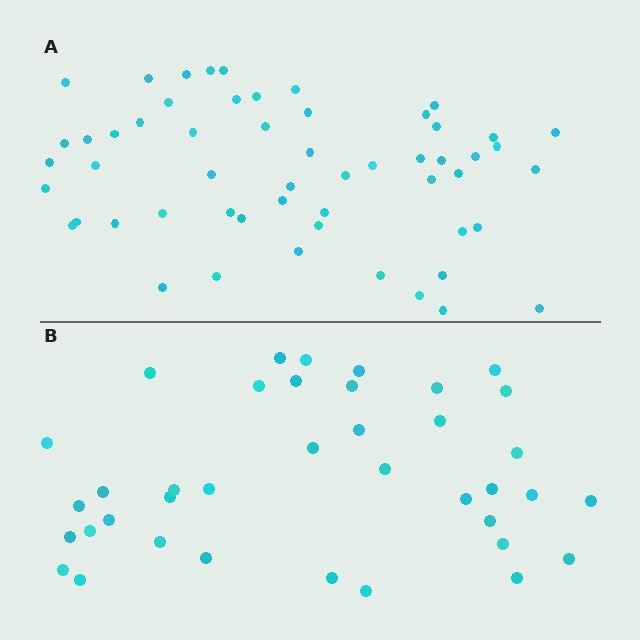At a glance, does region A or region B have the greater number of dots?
Region A (the top region) has more dots.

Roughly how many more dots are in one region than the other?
Region A has approximately 15 more dots than region B.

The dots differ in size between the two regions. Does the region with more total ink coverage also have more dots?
No. Region B has more total ink coverage because its dots are larger, but region A actually contains more individual dots. Total area can be misleading — the number of items is what matters here.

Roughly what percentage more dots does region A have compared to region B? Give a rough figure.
About 45% more.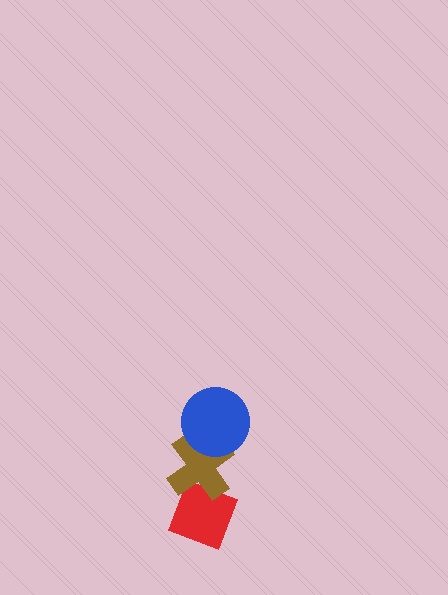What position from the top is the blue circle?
The blue circle is 1st from the top.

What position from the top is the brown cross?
The brown cross is 2nd from the top.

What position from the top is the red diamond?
The red diamond is 3rd from the top.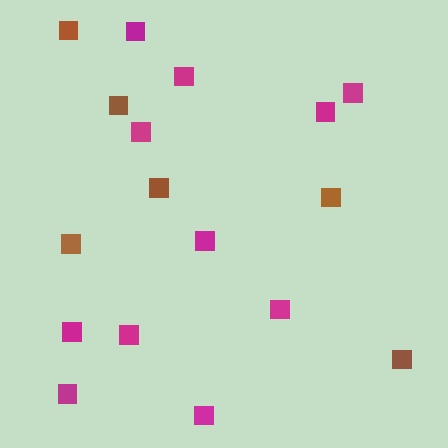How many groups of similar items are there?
There are 2 groups: one group of magenta squares (11) and one group of brown squares (6).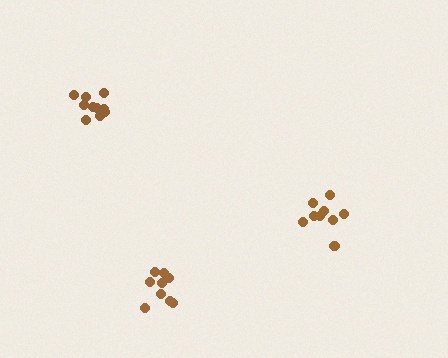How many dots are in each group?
Group 1: 9 dots, Group 2: 11 dots, Group 3: 9 dots (29 total).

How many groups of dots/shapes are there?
There are 3 groups.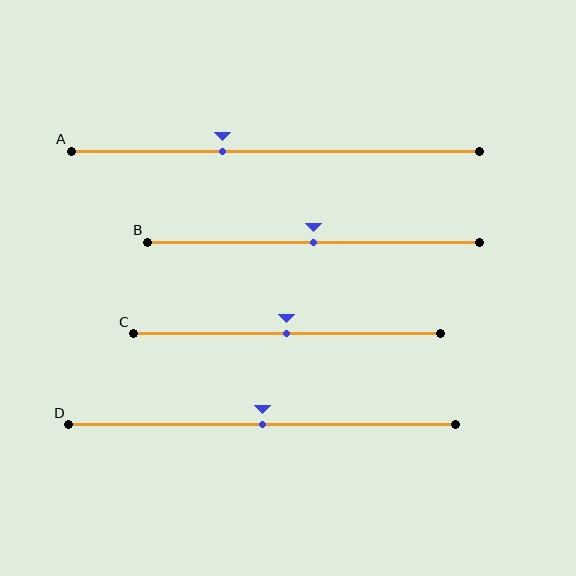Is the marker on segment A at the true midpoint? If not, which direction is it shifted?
No, the marker on segment A is shifted to the left by about 13% of the segment length.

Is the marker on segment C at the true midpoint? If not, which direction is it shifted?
Yes, the marker on segment C is at the true midpoint.